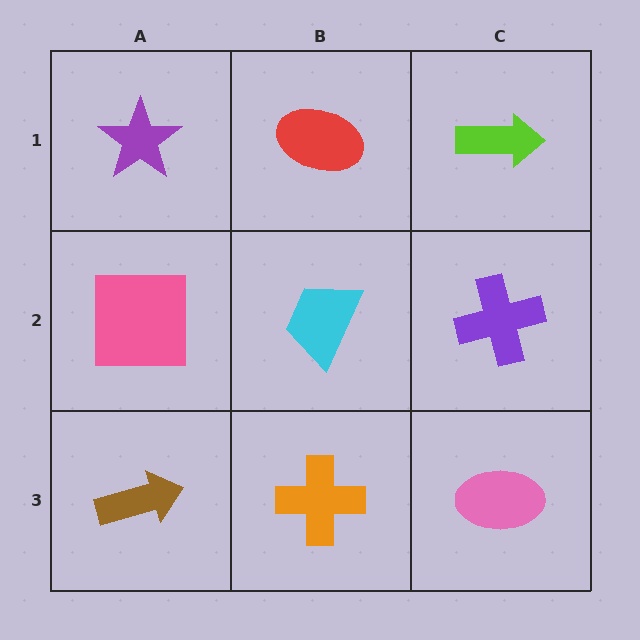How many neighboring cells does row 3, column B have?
3.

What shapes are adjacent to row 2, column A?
A purple star (row 1, column A), a brown arrow (row 3, column A), a cyan trapezoid (row 2, column B).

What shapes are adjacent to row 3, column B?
A cyan trapezoid (row 2, column B), a brown arrow (row 3, column A), a pink ellipse (row 3, column C).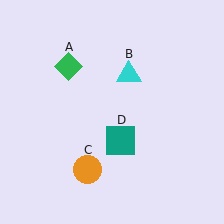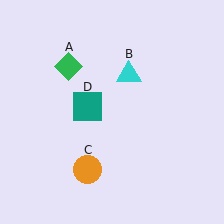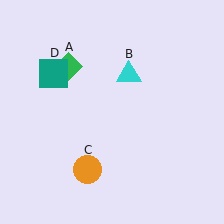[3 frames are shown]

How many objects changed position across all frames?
1 object changed position: teal square (object D).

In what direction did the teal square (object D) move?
The teal square (object D) moved up and to the left.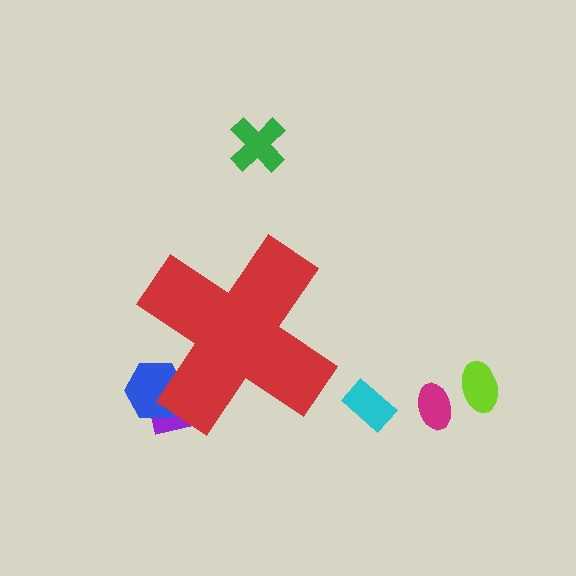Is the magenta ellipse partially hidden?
No, the magenta ellipse is fully visible.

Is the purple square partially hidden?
Yes, the purple square is partially hidden behind the red cross.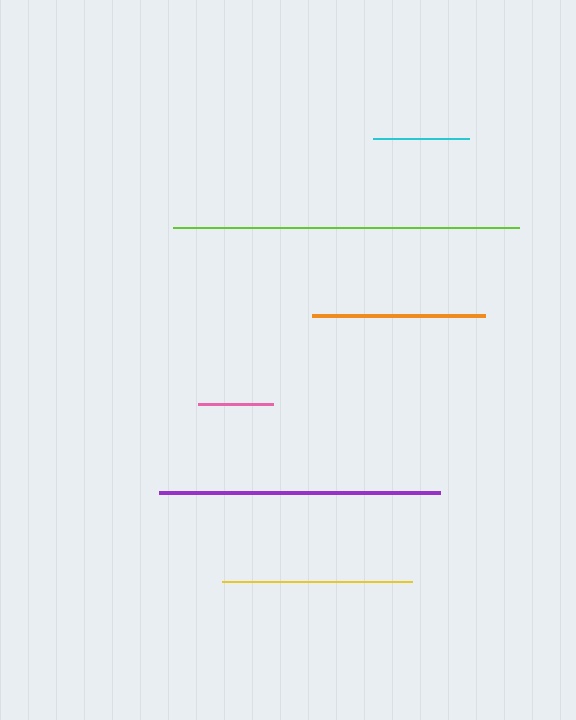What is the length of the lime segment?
The lime segment is approximately 346 pixels long.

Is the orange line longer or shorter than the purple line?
The purple line is longer than the orange line.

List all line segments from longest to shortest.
From longest to shortest: lime, purple, yellow, orange, cyan, pink.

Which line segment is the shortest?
The pink line is the shortest at approximately 75 pixels.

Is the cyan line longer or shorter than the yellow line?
The yellow line is longer than the cyan line.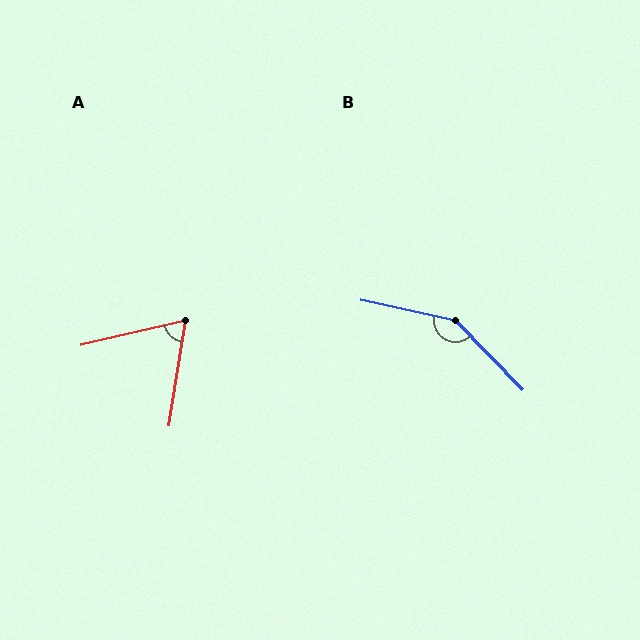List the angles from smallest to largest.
A (68°), B (147°).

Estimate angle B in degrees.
Approximately 147 degrees.